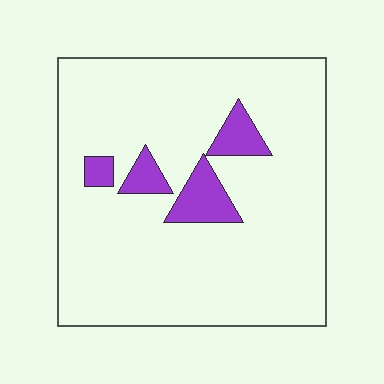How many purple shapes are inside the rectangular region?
4.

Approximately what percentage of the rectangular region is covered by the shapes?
Approximately 10%.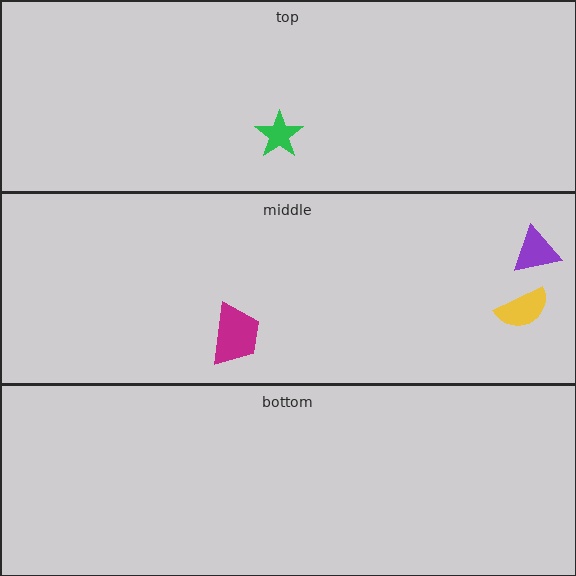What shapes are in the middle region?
The purple triangle, the magenta trapezoid, the yellow semicircle.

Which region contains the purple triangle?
The middle region.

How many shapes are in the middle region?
3.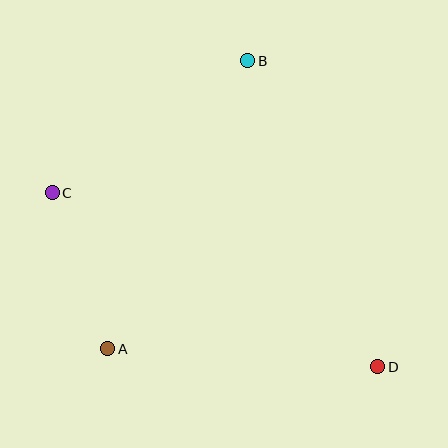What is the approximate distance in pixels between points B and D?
The distance between B and D is approximately 332 pixels.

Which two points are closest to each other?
Points A and C are closest to each other.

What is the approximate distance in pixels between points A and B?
The distance between A and B is approximately 320 pixels.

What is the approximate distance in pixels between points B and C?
The distance between B and C is approximately 236 pixels.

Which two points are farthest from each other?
Points C and D are farthest from each other.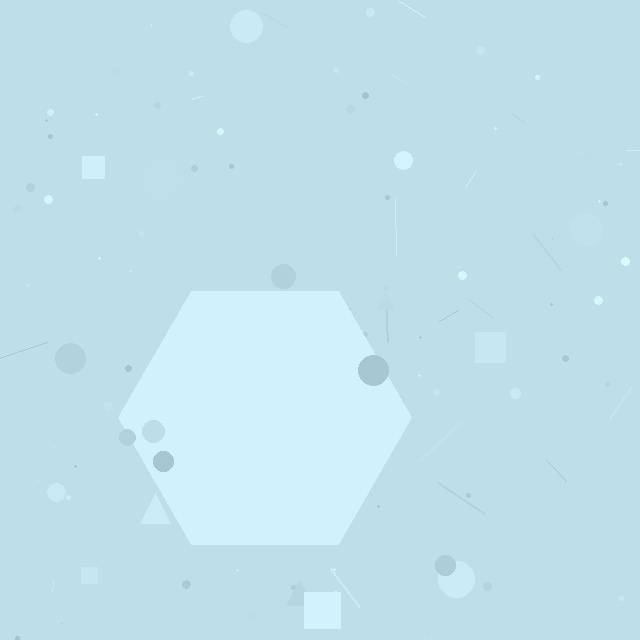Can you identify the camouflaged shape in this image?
The camouflaged shape is a hexagon.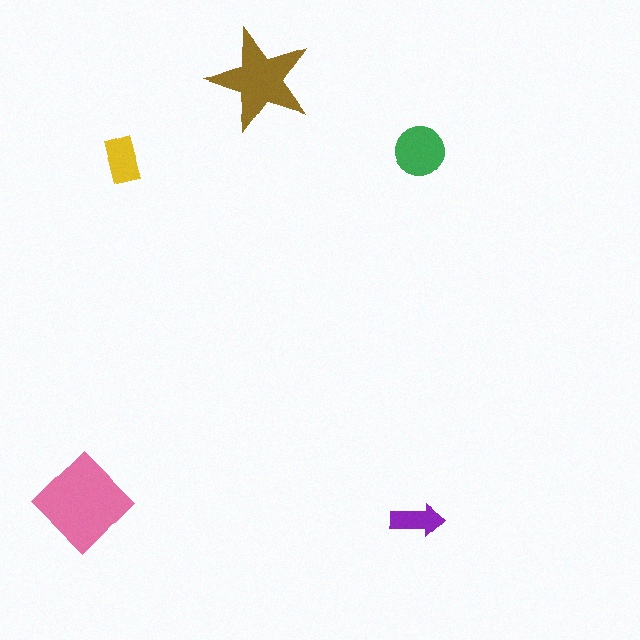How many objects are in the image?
There are 5 objects in the image.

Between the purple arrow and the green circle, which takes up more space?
The green circle.